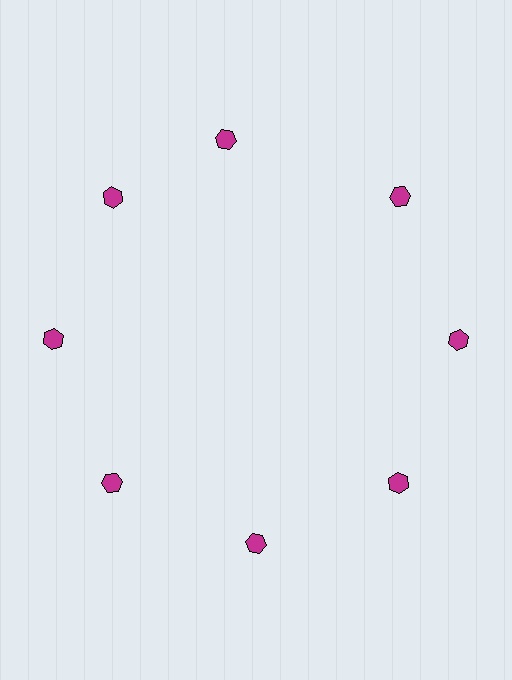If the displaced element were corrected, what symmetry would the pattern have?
It would have 8-fold rotational symmetry — the pattern would map onto itself every 45 degrees.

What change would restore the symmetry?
The symmetry would be restored by rotating it back into even spacing with its neighbors so that all 8 hexagons sit at equal angles and equal distance from the center.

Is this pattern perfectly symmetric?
No. The 8 magenta hexagons are arranged in a ring, but one element near the 12 o'clock position is rotated out of alignment along the ring, breaking the 8-fold rotational symmetry.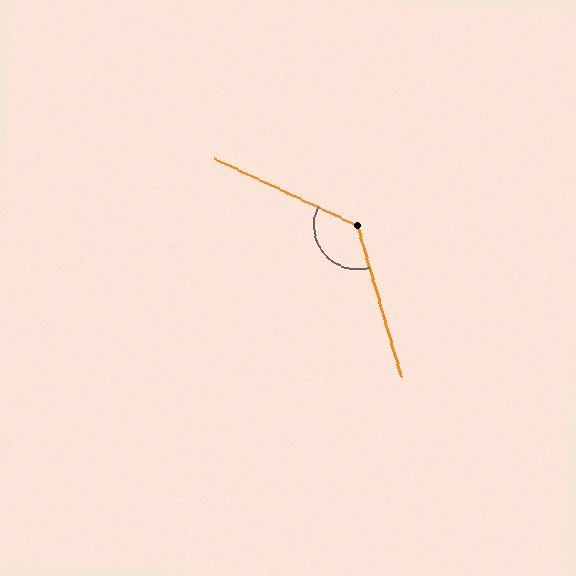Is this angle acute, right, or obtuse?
It is obtuse.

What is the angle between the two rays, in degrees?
Approximately 131 degrees.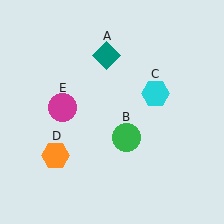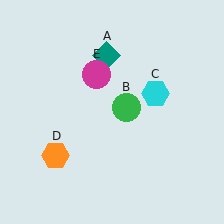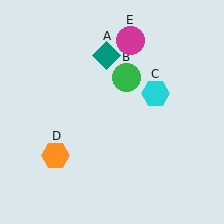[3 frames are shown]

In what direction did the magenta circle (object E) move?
The magenta circle (object E) moved up and to the right.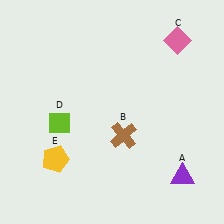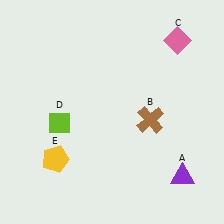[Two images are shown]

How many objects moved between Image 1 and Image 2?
1 object moved between the two images.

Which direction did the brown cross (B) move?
The brown cross (B) moved right.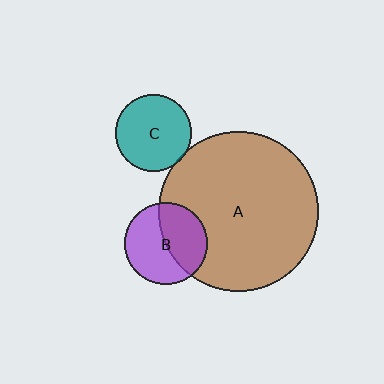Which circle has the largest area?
Circle A (brown).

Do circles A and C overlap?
Yes.